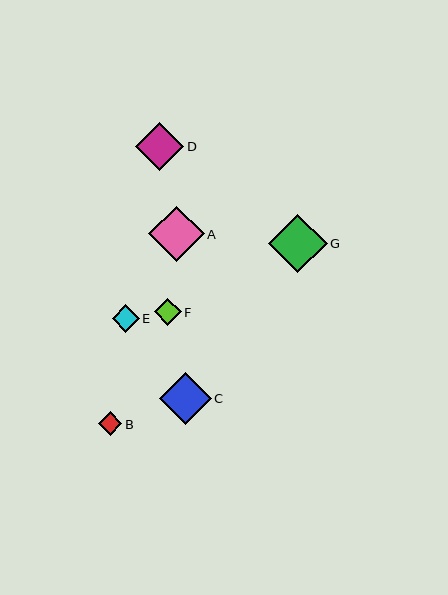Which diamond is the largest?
Diamond G is the largest with a size of approximately 58 pixels.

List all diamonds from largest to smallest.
From largest to smallest: G, A, C, D, E, F, B.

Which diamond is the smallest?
Diamond B is the smallest with a size of approximately 24 pixels.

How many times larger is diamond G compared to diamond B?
Diamond G is approximately 2.4 times the size of diamond B.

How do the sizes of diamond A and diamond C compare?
Diamond A and diamond C are approximately the same size.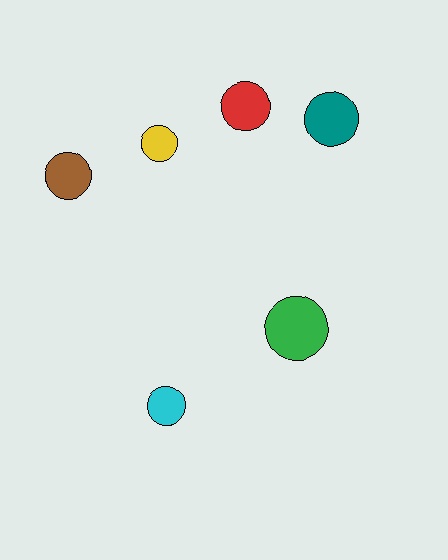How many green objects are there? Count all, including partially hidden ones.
There is 1 green object.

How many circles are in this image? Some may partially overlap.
There are 6 circles.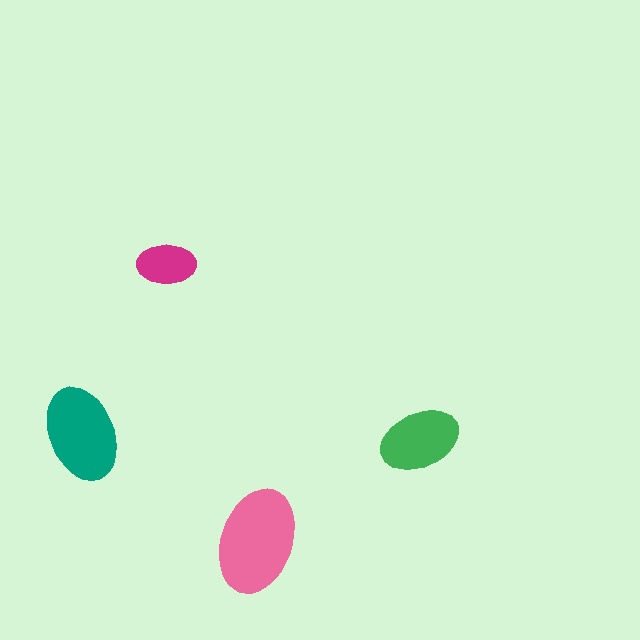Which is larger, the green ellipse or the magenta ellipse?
The green one.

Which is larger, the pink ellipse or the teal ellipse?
The pink one.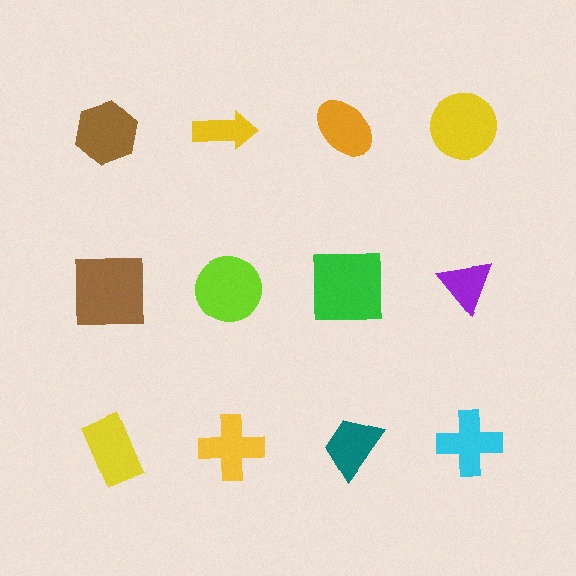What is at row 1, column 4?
A yellow circle.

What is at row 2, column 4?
A purple triangle.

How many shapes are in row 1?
4 shapes.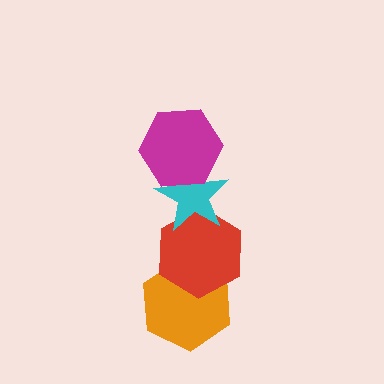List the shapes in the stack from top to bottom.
From top to bottom: the magenta hexagon, the cyan star, the red hexagon, the orange hexagon.